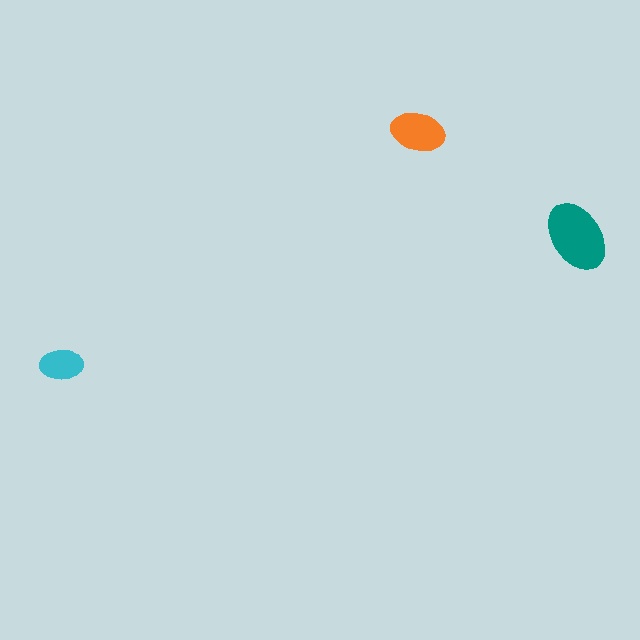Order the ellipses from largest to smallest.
the teal one, the orange one, the cyan one.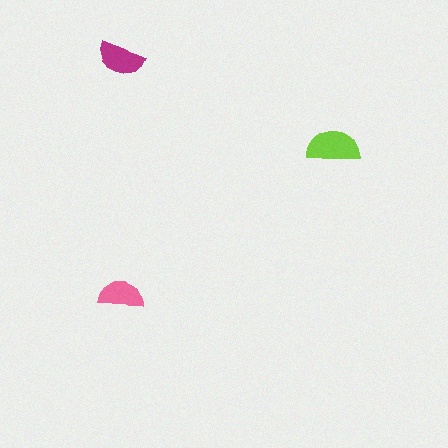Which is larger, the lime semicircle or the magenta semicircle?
The lime one.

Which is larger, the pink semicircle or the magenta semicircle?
The magenta one.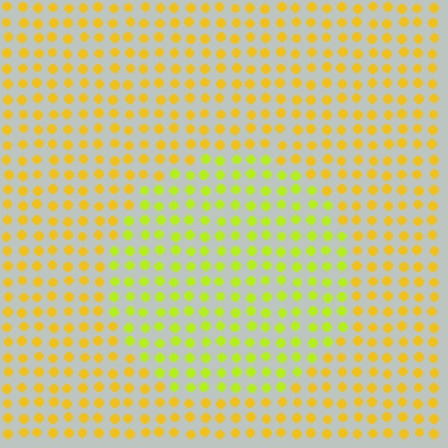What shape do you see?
I see a circle.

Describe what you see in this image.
The image is filled with small yellow elements in a uniform arrangement. A circle-shaped region is visible where the elements are tinted to a slightly different hue, forming a subtle color boundary.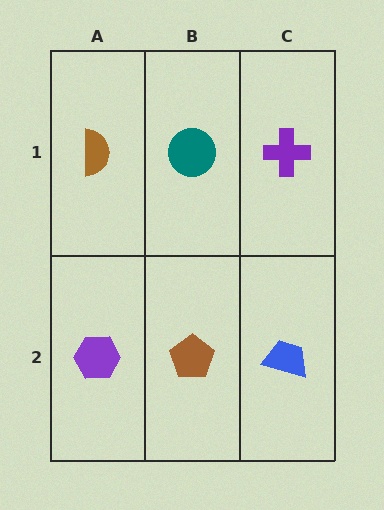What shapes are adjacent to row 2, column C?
A purple cross (row 1, column C), a brown pentagon (row 2, column B).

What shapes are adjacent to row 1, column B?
A brown pentagon (row 2, column B), a brown semicircle (row 1, column A), a purple cross (row 1, column C).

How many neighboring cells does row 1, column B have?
3.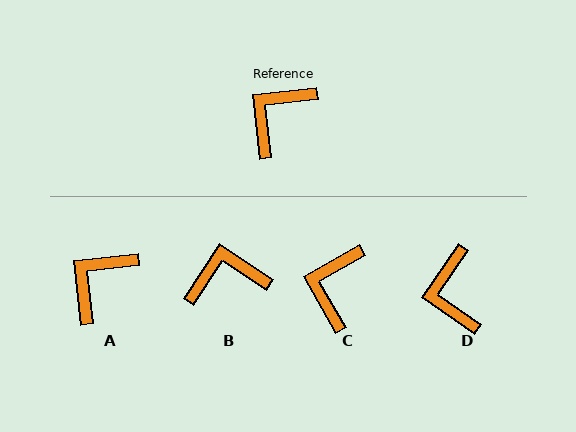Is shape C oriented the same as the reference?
No, it is off by about 23 degrees.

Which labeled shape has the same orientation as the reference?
A.